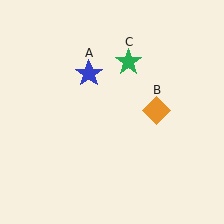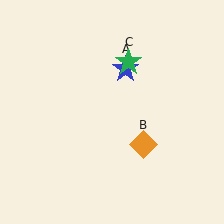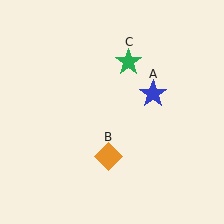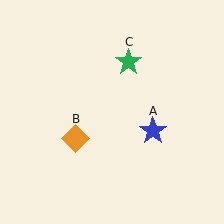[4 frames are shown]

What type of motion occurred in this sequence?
The blue star (object A), orange diamond (object B) rotated clockwise around the center of the scene.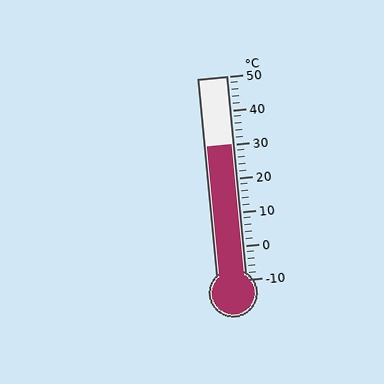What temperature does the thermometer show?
The thermometer shows approximately 30°C.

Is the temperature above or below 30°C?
The temperature is at 30°C.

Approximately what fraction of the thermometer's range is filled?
The thermometer is filled to approximately 65% of its range.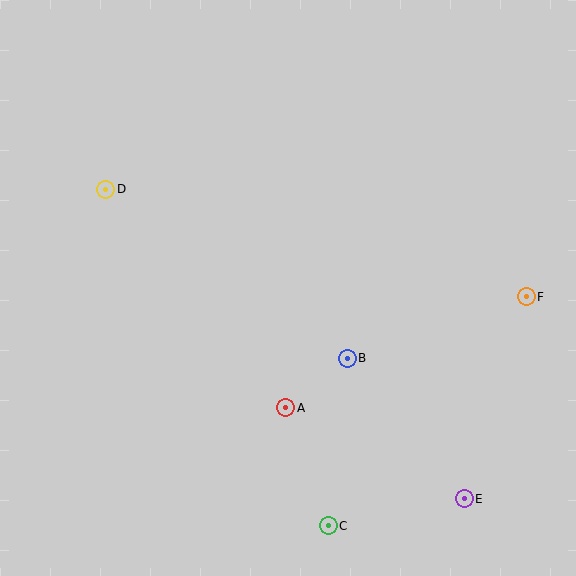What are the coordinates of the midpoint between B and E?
The midpoint between B and E is at (406, 429).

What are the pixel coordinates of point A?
Point A is at (286, 408).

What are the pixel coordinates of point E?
Point E is at (464, 499).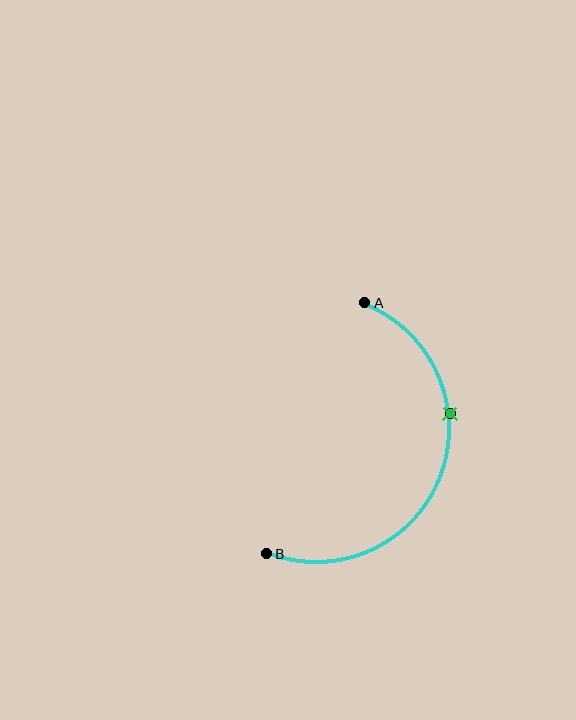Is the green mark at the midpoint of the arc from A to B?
No. The green mark lies on the arc but is closer to endpoint A. The arc midpoint would be at the point on the curve equidistant along the arc from both A and B.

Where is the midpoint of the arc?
The arc midpoint is the point on the curve farthest from the straight line joining A and B. It sits to the right of that line.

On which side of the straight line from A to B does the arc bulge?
The arc bulges to the right of the straight line connecting A and B.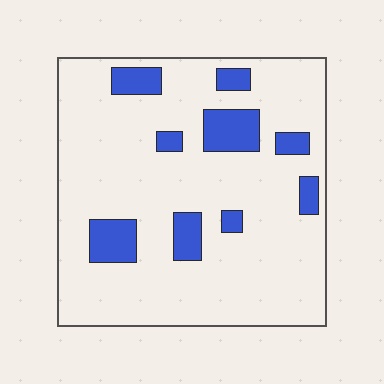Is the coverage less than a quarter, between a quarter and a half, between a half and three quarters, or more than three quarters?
Less than a quarter.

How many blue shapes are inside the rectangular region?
9.